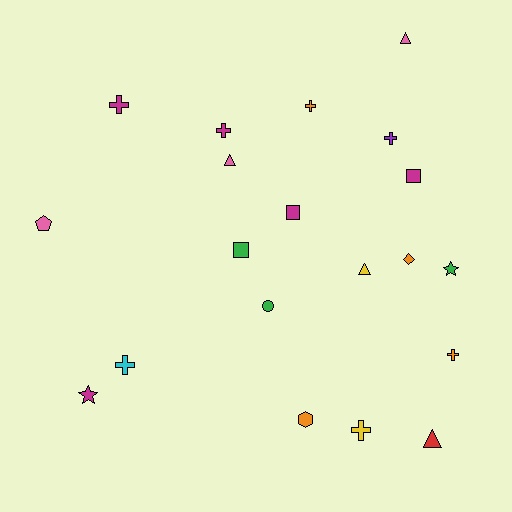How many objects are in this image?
There are 20 objects.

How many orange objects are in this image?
There are 4 orange objects.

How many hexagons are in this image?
There is 1 hexagon.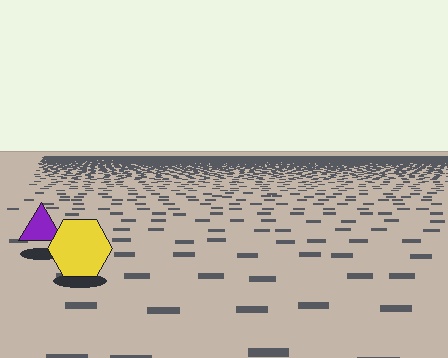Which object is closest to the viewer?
The yellow hexagon is closest. The texture marks near it are larger and more spread out.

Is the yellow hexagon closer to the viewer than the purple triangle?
Yes. The yellow hexagon is closer — you can tell from the texture gradient: the ground texture is coarser near it.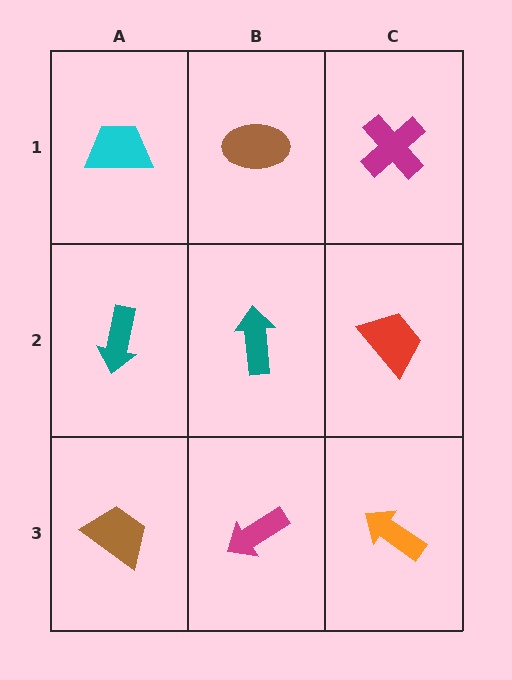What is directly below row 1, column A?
A teal arrow.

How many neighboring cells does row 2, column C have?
3.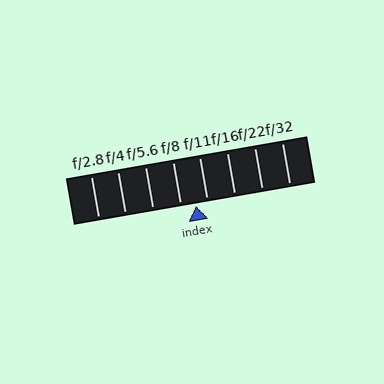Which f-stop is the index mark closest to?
The index mark is closest to f/11.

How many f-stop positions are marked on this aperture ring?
There are 8 f-stop positions marked.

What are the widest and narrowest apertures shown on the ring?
The widest aperture shown is f/2.8 and the narrowest is f/32.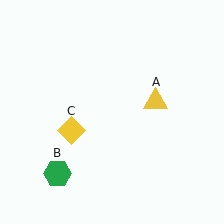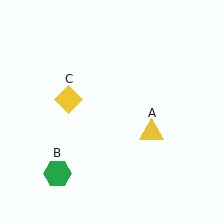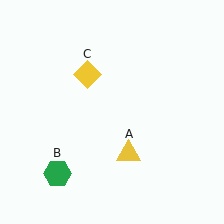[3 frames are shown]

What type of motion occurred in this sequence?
The yellow triangle (object A), yellow diamond (object C) rotated clockwise around the center of the scene.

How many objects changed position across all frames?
2 objects changed position: yellow triangle (object A), yellow diamond (object C).